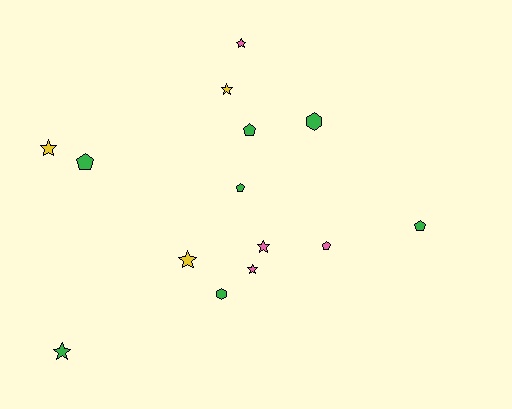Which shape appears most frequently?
Star, with 7 objects.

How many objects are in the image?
There are 14 objects.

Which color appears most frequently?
Green, with 7 objects.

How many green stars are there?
There is 1 green star.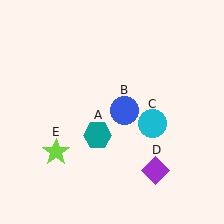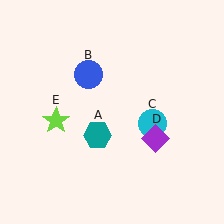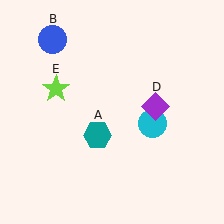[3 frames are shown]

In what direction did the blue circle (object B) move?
The blue circle (object B) moved up and to the left.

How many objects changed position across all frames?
3 objects changed position: blue circle (object B), purple diamond (object D), lime star (object E).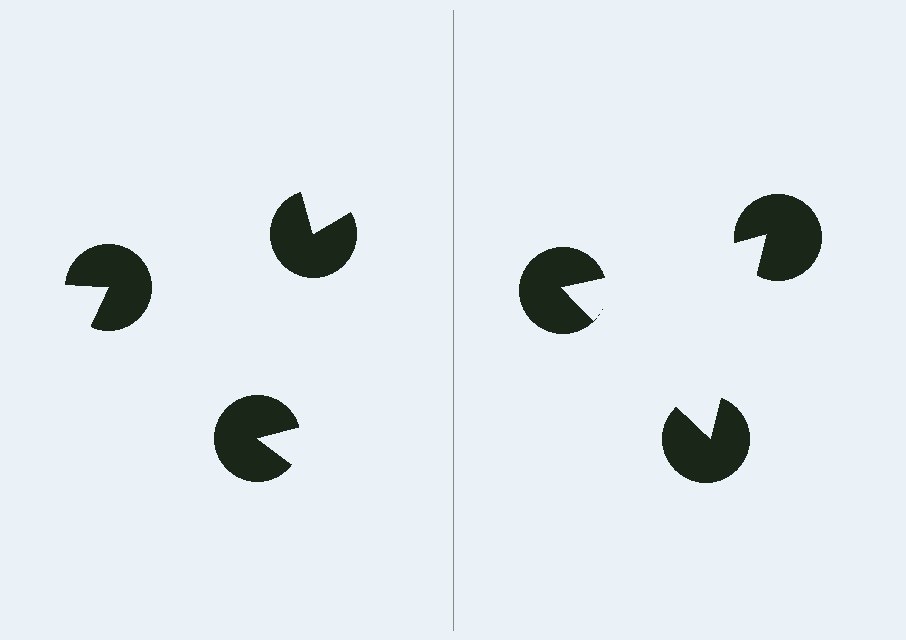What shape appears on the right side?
An illusory triangle.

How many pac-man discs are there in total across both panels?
6 — 3 on each side.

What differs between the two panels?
The pac-man discs are positioned identically on both sides; only the wedge orientations differ. On the right they align to a triangle; on the left they are misaligned.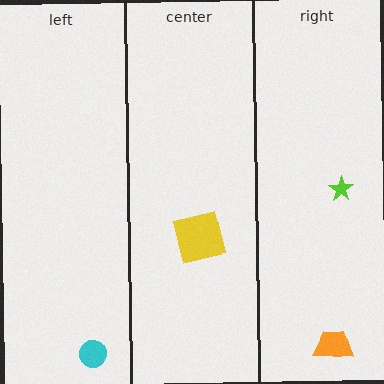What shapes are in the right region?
The orange trapezoid, the lime star.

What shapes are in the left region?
The cyan circle.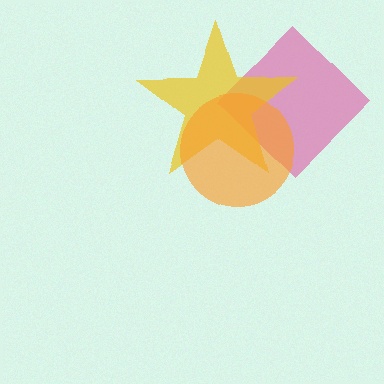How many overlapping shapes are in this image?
There are 3 overlapping shapes in the image.